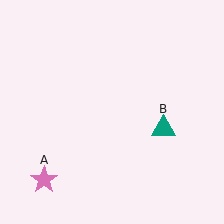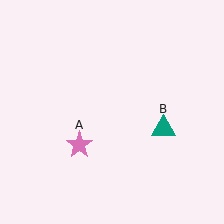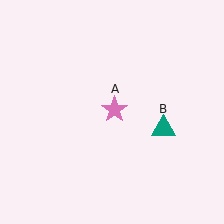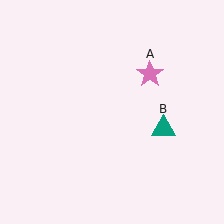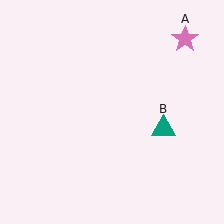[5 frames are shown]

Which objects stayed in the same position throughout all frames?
Teal triangle (object B) remained stationary.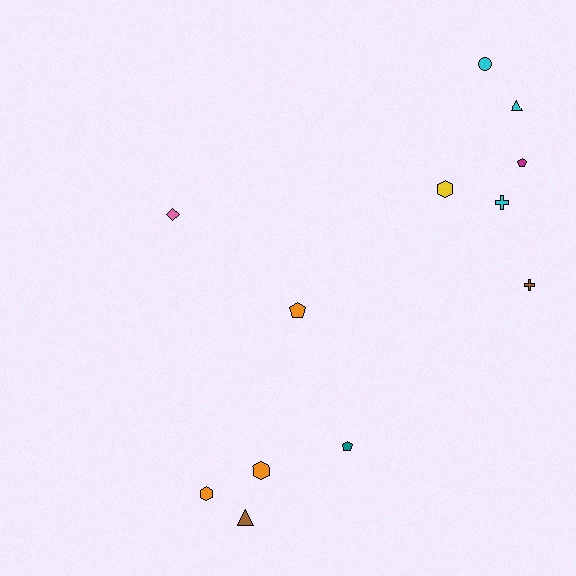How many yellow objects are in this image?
There is 1 yellow object.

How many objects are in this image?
There are 12 objects.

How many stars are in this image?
There are no stars.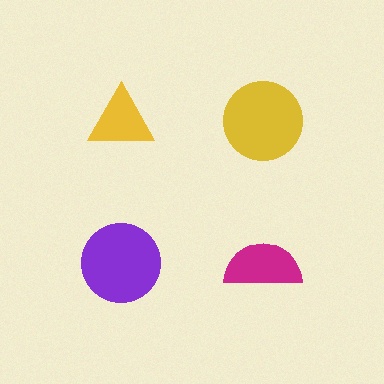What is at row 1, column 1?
A yellow triangle.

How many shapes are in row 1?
2 shapes.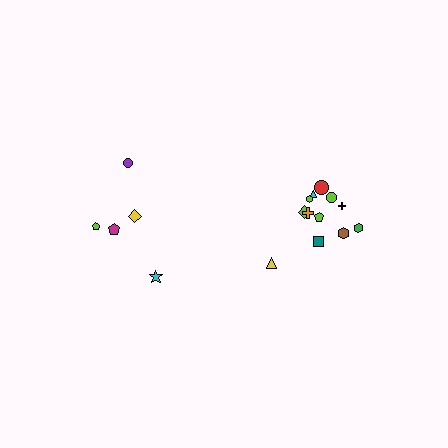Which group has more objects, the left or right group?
The right group.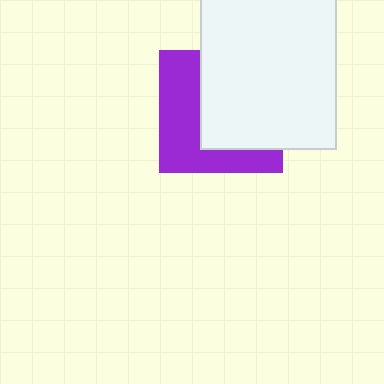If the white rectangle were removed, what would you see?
You would see the complete purple square.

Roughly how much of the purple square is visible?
About half of it is visible (roughly 45%).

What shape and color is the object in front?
The object in front is a white rectangle.